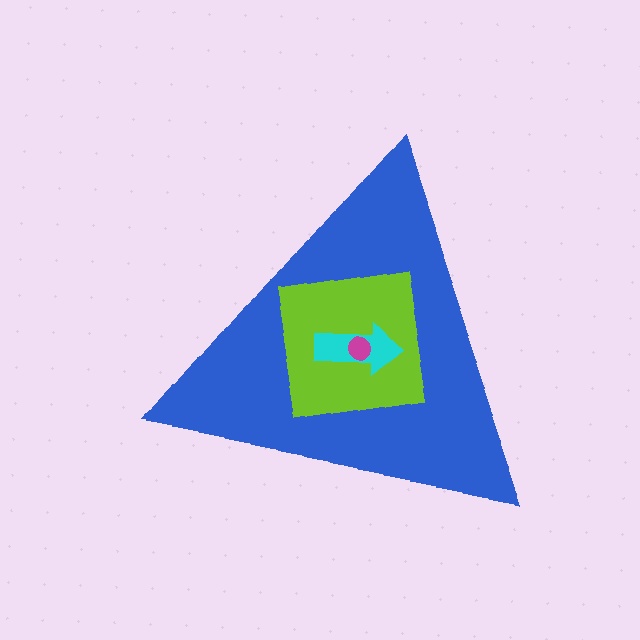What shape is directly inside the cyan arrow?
The magenta circle.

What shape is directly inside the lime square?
The cyan arrow.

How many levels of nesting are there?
4.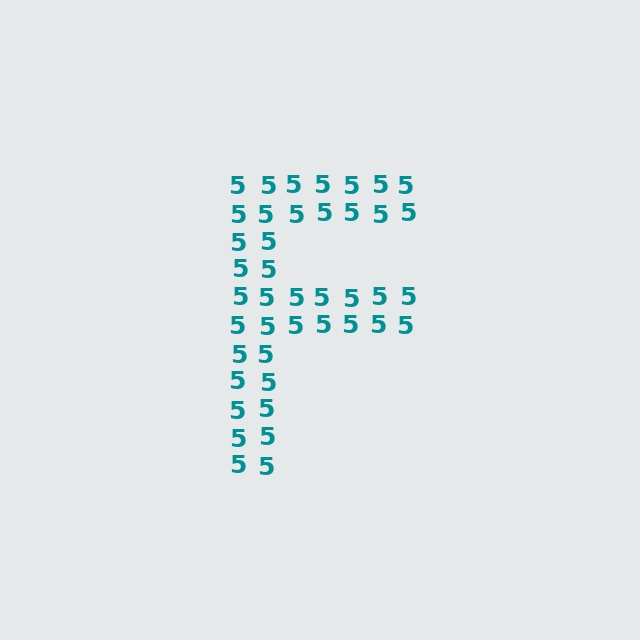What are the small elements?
The small elements are digit 5's.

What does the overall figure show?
The overall figure shows the letter F.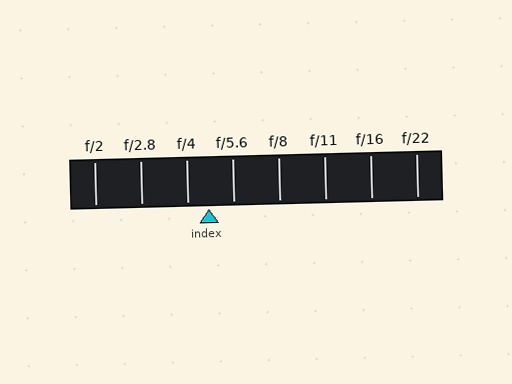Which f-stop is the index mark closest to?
The index mark is closest to f/4.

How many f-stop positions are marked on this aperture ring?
There are 8 f-stop positions marked.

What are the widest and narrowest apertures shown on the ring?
The widest aperture shown is f/2 and the narrowest is f/22.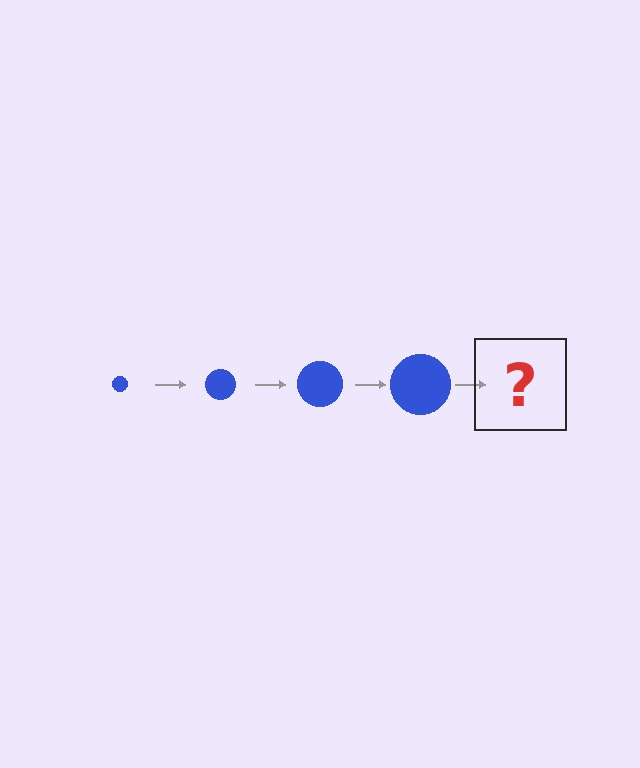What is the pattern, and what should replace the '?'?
The pattern is that the circle gets progressively larger each step. The '?' should be a blue circle, larger than the previous one.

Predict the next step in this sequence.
The next step is a blue circle, larger than the previous one.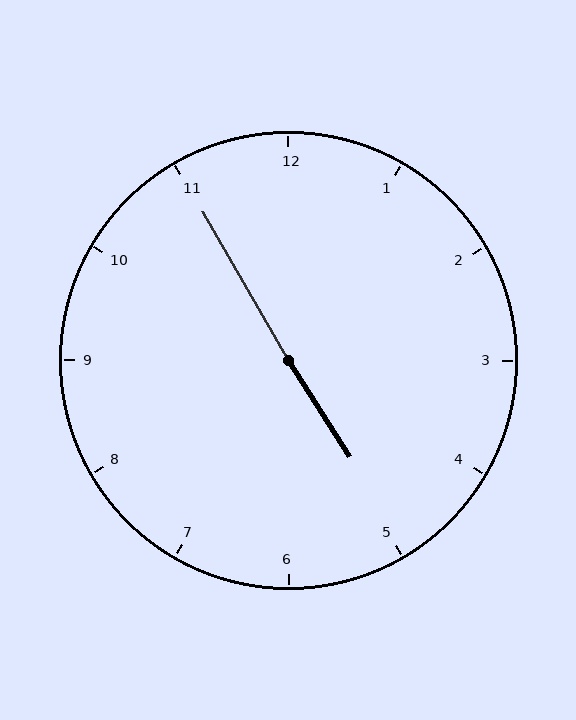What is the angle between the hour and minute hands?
Approximately 178 degrees.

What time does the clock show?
4:55.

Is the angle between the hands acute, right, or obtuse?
It is obtuse.